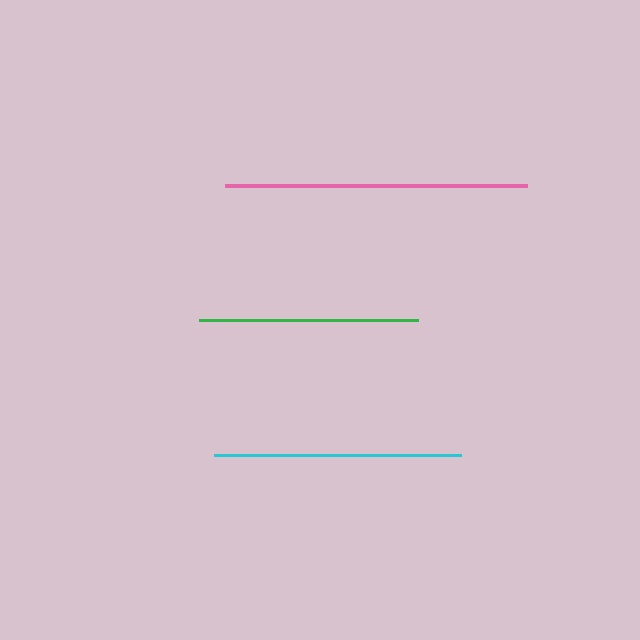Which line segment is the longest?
The pink line is the longest at approximately 302 pixels.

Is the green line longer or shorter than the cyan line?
The cyan line is longer than the green line.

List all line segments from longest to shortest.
From longest to shortest: pink, cyan, green.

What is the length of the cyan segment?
The cyan segment is approximately 247 pixels long.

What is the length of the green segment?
The green segment is approximately 219 pixels long.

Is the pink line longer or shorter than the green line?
The pink line is longer than the green line.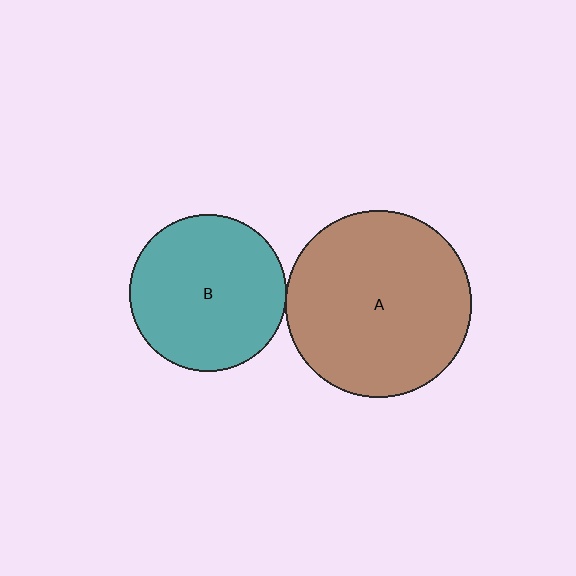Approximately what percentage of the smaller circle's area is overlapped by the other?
Approximately 5%.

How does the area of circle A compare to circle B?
Approximately 1.4 times.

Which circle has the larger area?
Circle A (brown).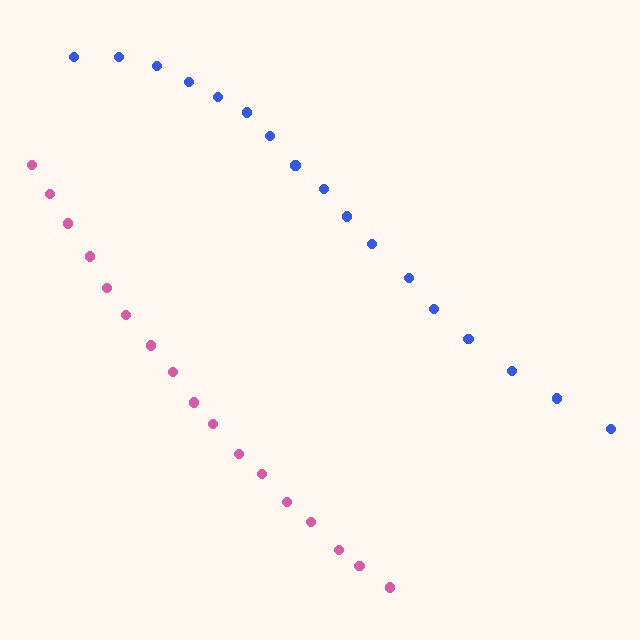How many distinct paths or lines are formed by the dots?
There are 2 distinct paths.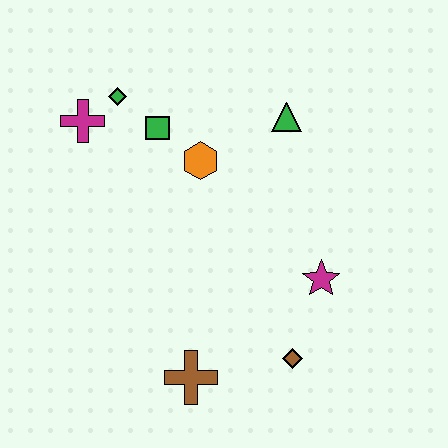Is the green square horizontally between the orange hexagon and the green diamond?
Yes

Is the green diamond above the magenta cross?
Yes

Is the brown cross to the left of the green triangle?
Yes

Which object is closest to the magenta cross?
The green diamond is closest to the magenta cross.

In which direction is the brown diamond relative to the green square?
The brown diamond is below the green square.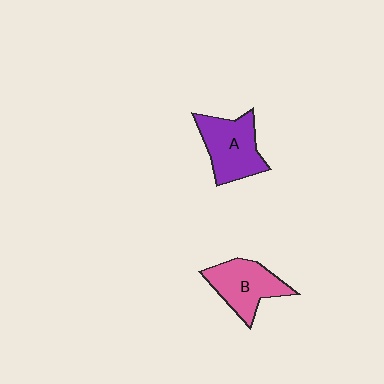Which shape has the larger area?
Shape A (purple).